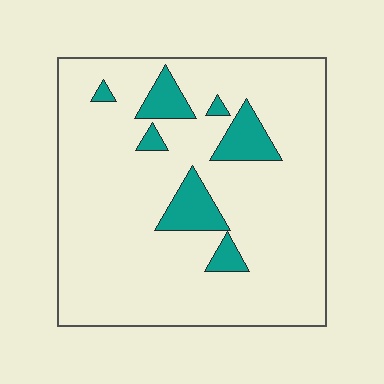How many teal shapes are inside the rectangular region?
7.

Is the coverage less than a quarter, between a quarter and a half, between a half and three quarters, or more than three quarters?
Less than a quarter.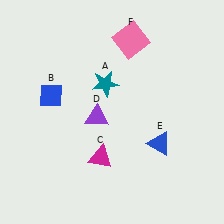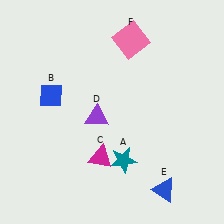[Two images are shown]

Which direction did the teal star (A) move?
The teal star (A) moved down.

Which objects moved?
The objects that moved are: the teal star (A), the blue triangle (E).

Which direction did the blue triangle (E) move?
The blue triangle (E) moved down.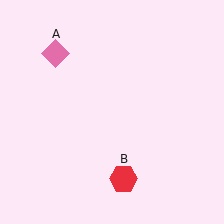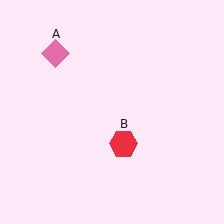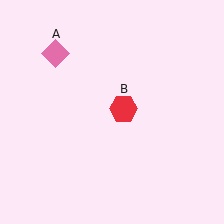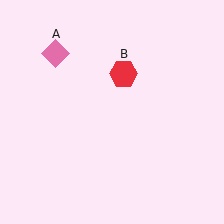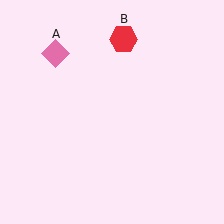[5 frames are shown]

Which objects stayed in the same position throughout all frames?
Pink diamond (object A) remained stationary.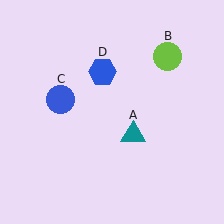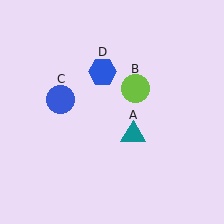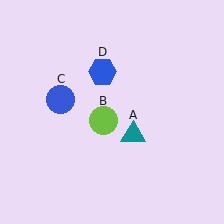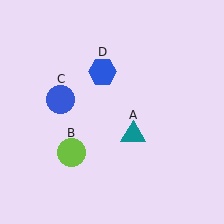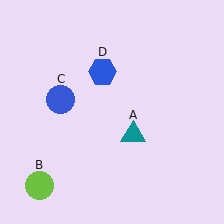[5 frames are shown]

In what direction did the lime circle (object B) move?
The lime circle (object B) moved down and to the left.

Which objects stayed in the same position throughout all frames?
Teal triangle (object A) and blue circle (object C) and blue hexagon (object D) remained stationary.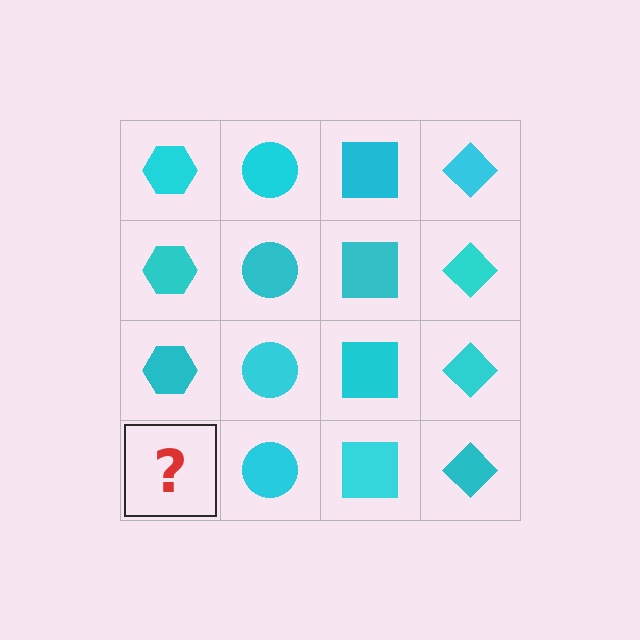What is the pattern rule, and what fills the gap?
The rule is that each column has a consistent shape. The gap should be filled with a cyan hexagon.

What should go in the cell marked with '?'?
The missing cell should contain a cyan hexagon.